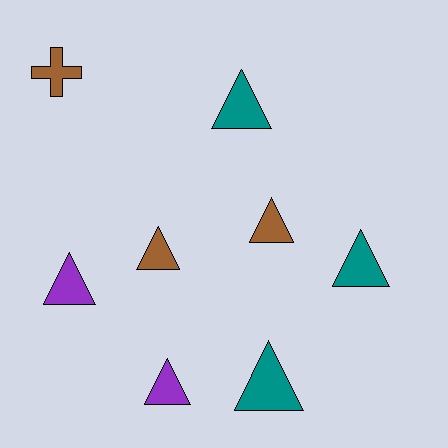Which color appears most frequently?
Teal, with 3 objects.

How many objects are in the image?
There are 8 objects.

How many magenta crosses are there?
There are no magenta crosses.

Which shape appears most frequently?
Triangle, with 7 objects.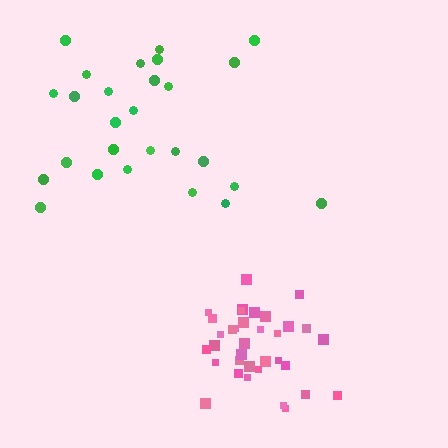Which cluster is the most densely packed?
Pink.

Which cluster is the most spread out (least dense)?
Green.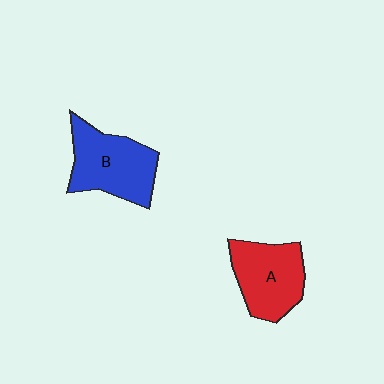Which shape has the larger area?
Shape B (blue).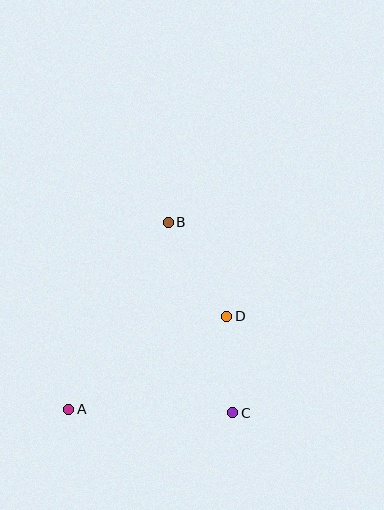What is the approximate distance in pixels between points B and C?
The distance between B and C is approximately 201 pixels.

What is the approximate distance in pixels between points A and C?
The distance between A and C is approximately 164 pixels.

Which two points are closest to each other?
Points C and D are closest to each other.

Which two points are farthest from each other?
Points A and B are farthest from each other.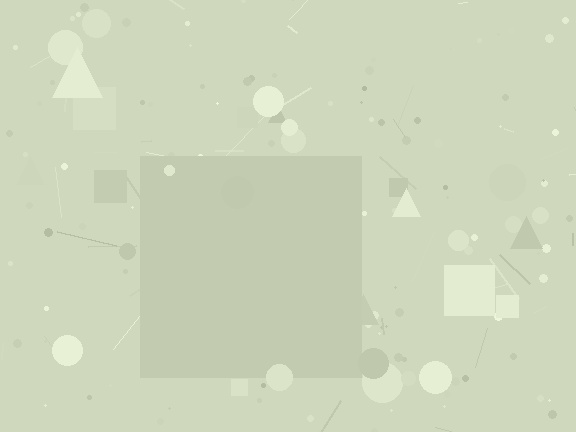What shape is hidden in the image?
A square is hidden in the image.